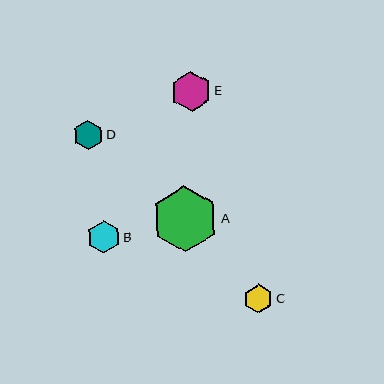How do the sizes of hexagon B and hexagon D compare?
Hexagon B and hexagon D are approximately the same size.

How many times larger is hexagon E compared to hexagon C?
Hexagon E is approximately 1.4 times the size of hexagon C.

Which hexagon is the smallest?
Hexagon C is the smallest with a size of approximately 29 pixels.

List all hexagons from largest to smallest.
From largest to smallest: A, E, B, D, C.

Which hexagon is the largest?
Hexagon A is the largest with a size of approximately 66 pixels.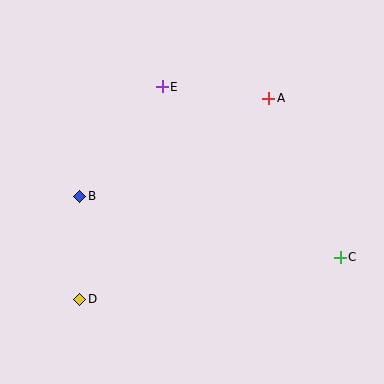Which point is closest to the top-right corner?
Point A is closest to the top-right corner.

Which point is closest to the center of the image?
Point E at (162, 87) is closest to the center.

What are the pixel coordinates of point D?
Point D is at (80, 299).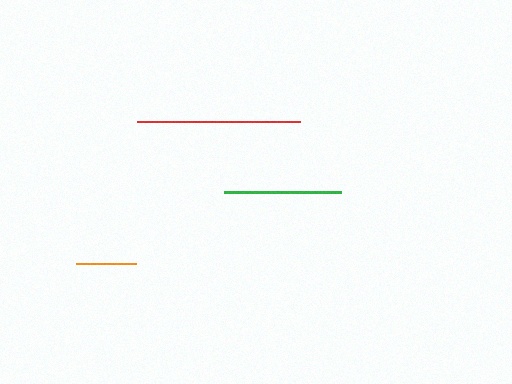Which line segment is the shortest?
The orange line is the shortest at approximately 60 pixels.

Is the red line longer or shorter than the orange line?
The red line is longer than the orange line.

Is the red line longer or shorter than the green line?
The red line is longer than the green line.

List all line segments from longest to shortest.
From longest to shortest: red, green, orange.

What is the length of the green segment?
The green segment is approximately 117 pixels long.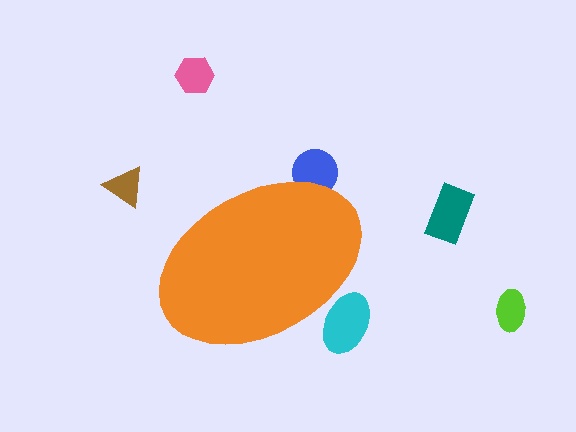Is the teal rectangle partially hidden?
No, the teal rectangle is fully visible.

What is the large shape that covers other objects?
An orange ellipse.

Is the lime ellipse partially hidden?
No, the lime ellipse is fully visible.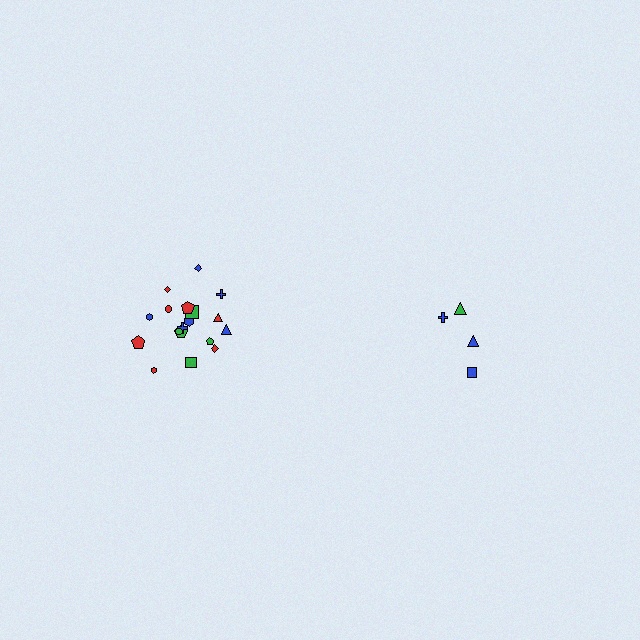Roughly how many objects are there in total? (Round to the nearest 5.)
Roughly 20 objects in total.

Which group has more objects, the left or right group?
The left group.